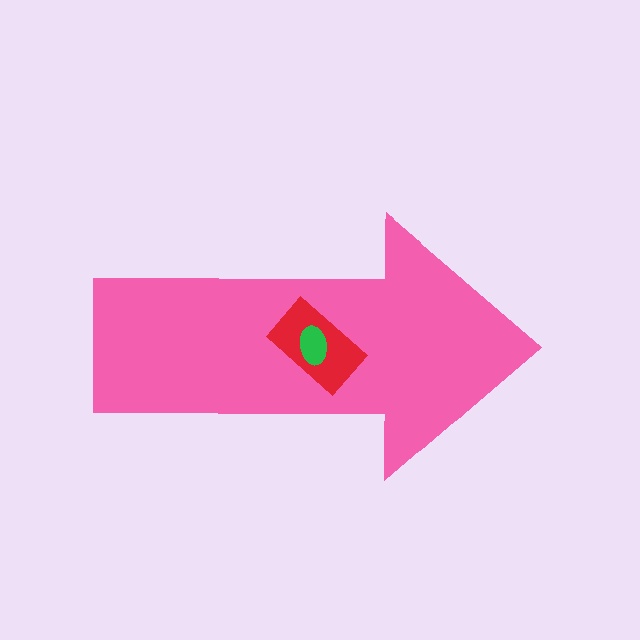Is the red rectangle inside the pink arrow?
Yes.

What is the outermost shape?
The pink arrow.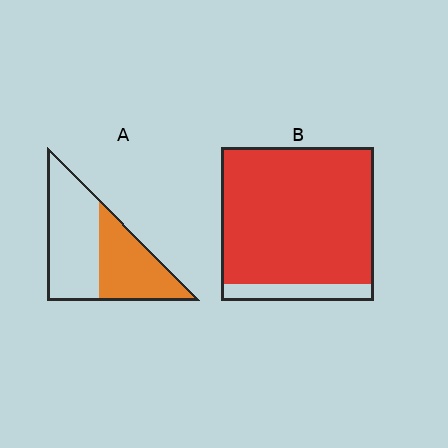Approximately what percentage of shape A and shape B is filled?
A is approximately 45% and B is approximately 90%.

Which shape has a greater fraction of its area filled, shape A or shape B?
Shape B.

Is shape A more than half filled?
No.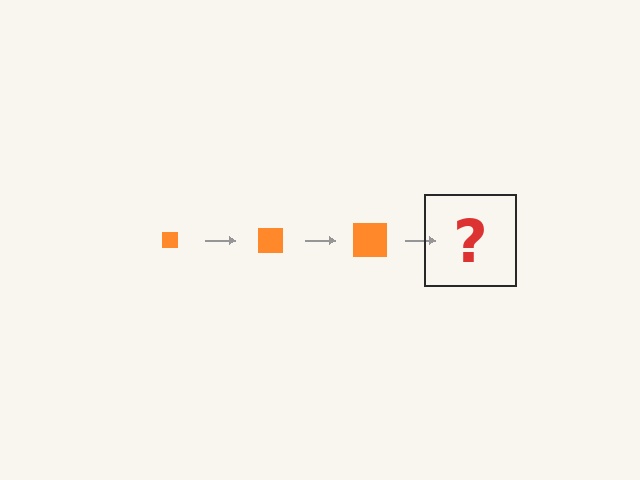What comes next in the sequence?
The next element should be an orange square, larger than the previous one.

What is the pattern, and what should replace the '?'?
The pattern is that the square gets progressively larger each step. The '?' should be an orange square, larger than the previous one.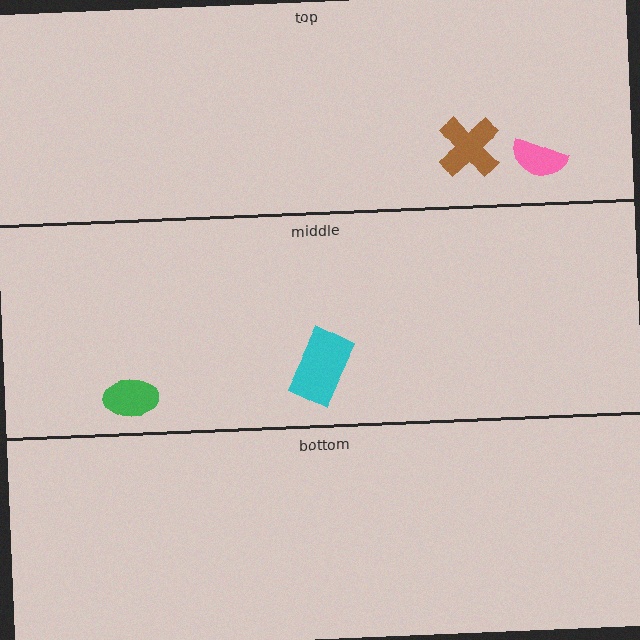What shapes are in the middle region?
The green ellipse, the cyan rectangle.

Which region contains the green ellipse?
The middle region.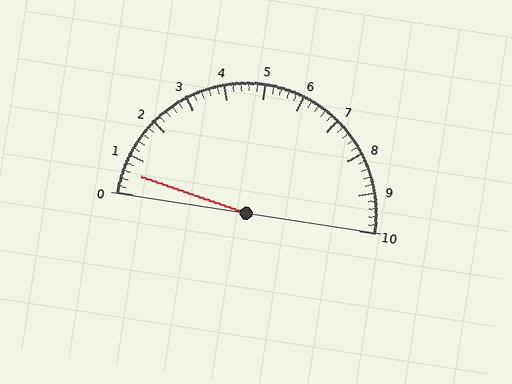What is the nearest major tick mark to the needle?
The nearest major tick mark is 1.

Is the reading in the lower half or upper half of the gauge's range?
The reading is in the lower half of the range (0 to 10).